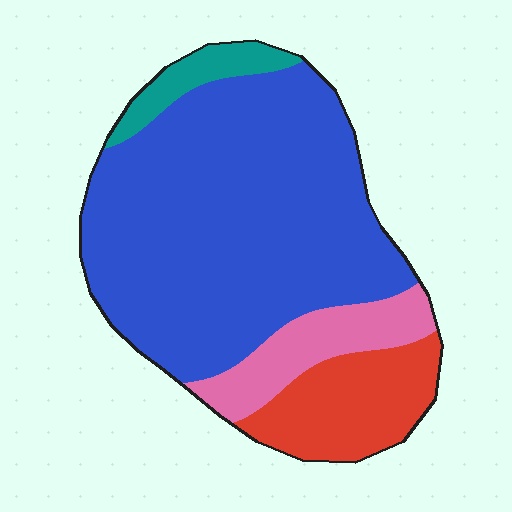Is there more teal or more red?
Red.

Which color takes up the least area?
Teal, at roughly 5%.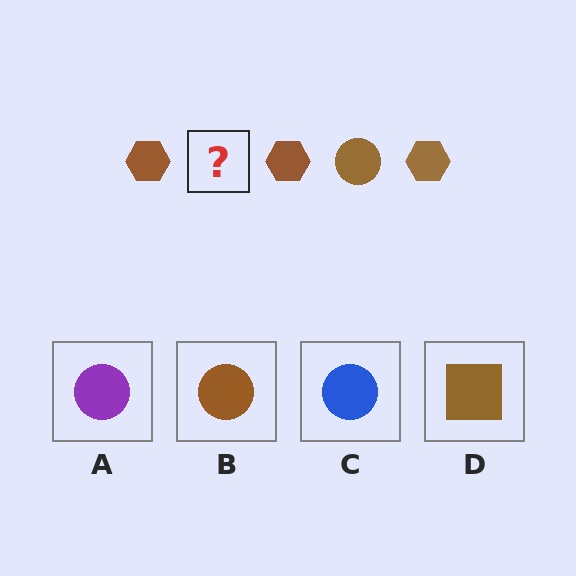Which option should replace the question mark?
Option B.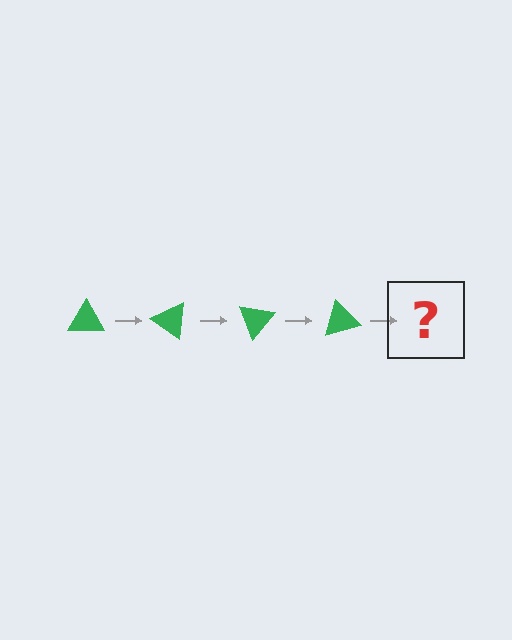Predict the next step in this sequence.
The next step is a green triangle rotated 140 degrees.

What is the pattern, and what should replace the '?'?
The pattern is that the triangle rotates 35 degrees each step. The '?' should be a green triangle rotated 140 degrees.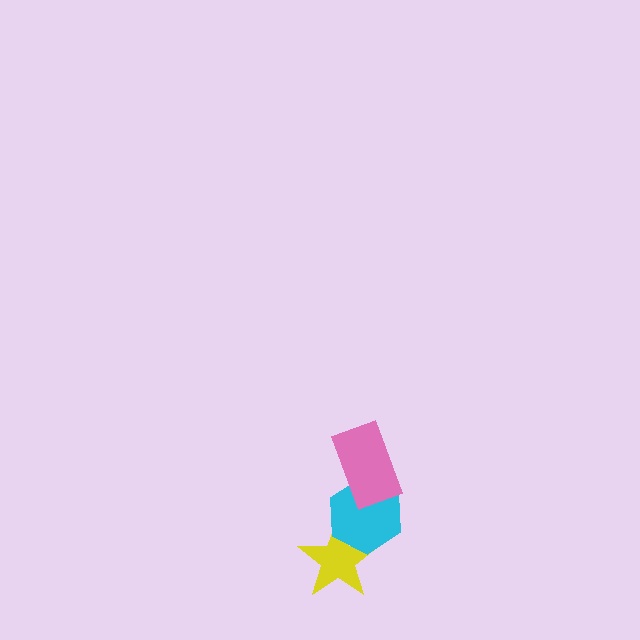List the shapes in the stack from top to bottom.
From top to bottom: the pink rectangle, the cyan hexagon, the yellow star.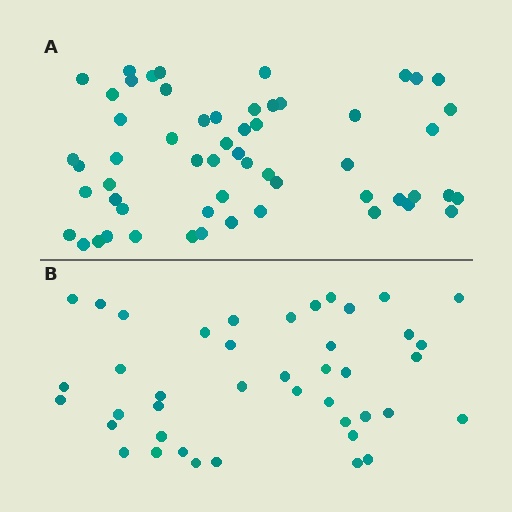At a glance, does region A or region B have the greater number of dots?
Region A (the top region) has more dots.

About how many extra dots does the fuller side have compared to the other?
Region A has approximately 15 more dots than region B.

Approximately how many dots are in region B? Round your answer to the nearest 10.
About 40 dots. (The exact count is 42, which rounds to 40.)